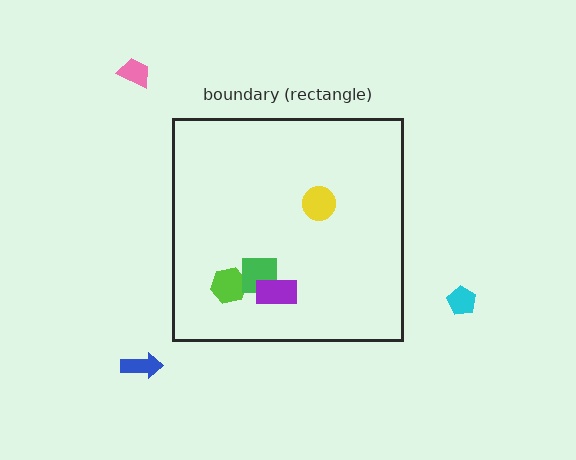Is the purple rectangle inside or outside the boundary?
Inside.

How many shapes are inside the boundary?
4 inside, 3 outside.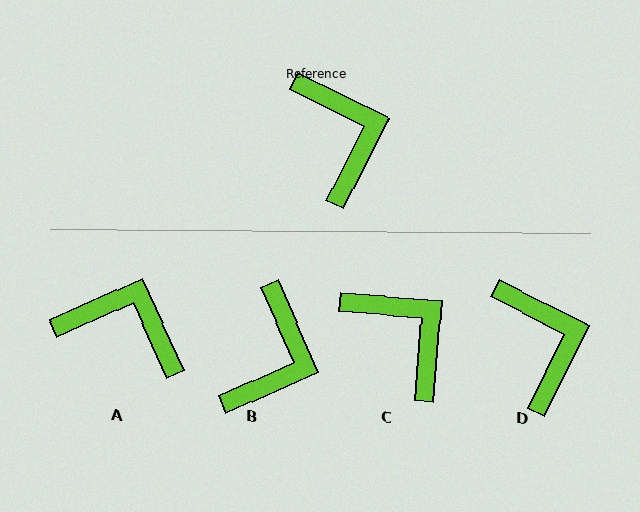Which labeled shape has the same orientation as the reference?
D.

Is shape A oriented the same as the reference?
No, it is off by about 51 degrees.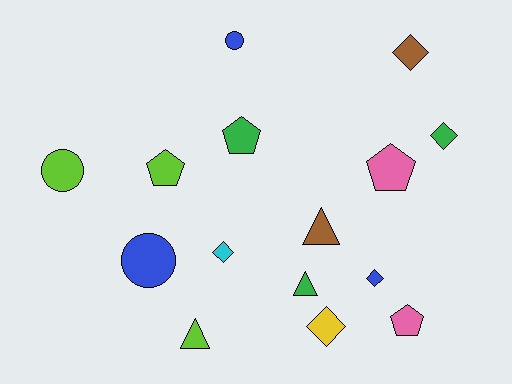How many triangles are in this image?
There are 3 triangles.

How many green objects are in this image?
There are 3 green objects.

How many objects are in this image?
There are 15 objects.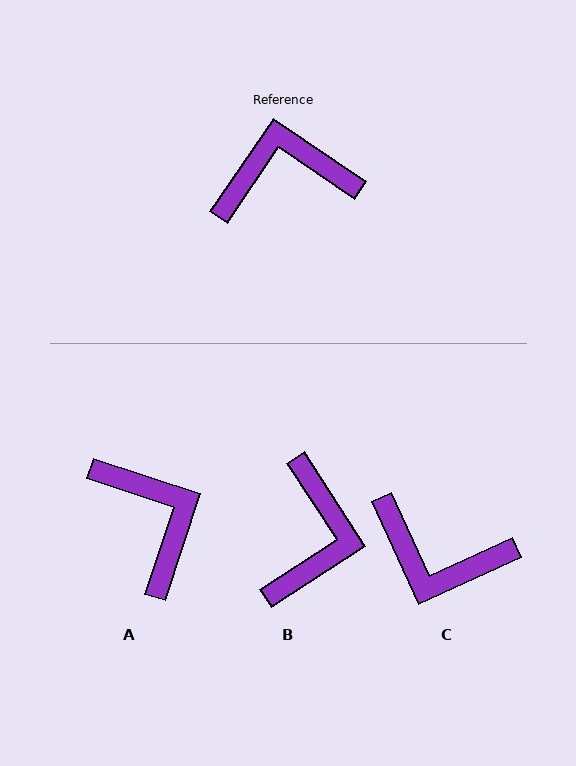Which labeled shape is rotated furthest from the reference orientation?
C, about 149 degrees away.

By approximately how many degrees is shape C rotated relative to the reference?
Approximately 149 degrees counter-clockwise.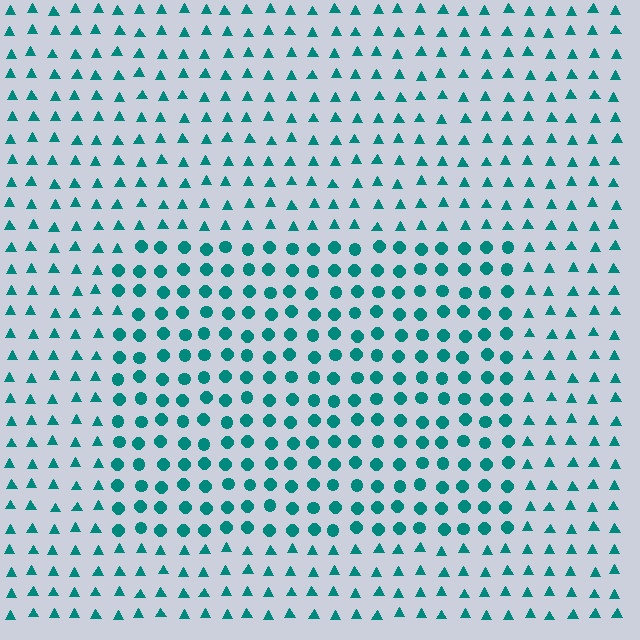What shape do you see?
I see a rectangle.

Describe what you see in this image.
The image is filled with small teal elements arranged in a uniform grid. A rectangle-shaped region contains circles, while the surrounding area contains triangles. The boundary is defined purely by the change in element shape.